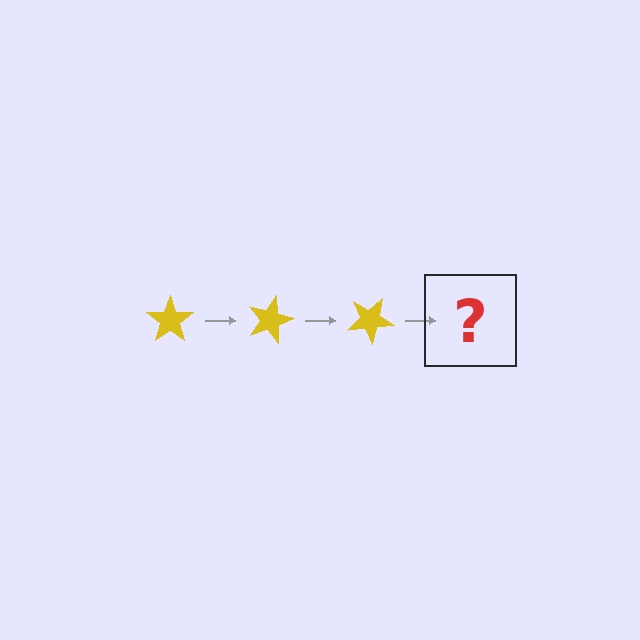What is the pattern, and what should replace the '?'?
The pattern is that the star rotates 15 degrees each step. The '?' should be a yellow star rotated 45 degrees.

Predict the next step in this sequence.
The next step is a yellow star rotated 45 degrees.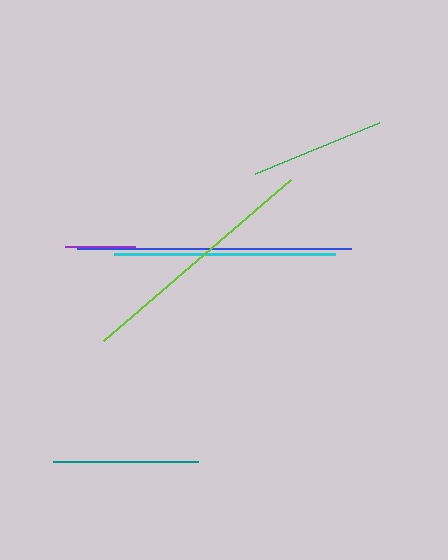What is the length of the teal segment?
The teal segment is approximately 145 pixels long.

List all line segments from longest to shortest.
From longest to shortest: blue, lime, cyan, teal, green, purple.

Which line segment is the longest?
The blue line is the longest at approximately 274 pixels.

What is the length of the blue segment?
The blue segment is approximately 274 pixels long.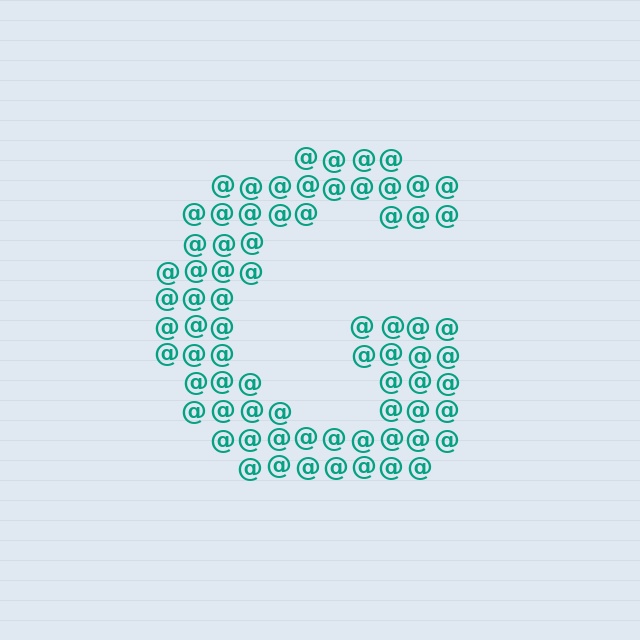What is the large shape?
The large shape is the letter G.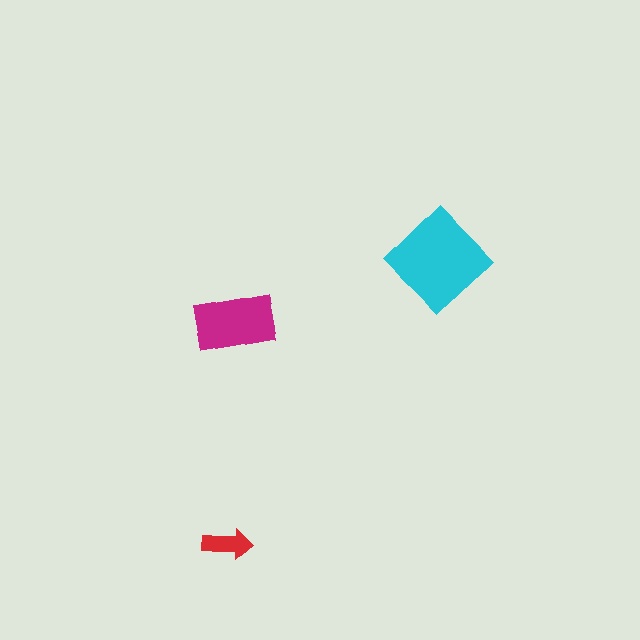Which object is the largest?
The cyan diamond.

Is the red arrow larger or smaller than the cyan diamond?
Smaller.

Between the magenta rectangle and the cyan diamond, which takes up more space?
The cyan diamond.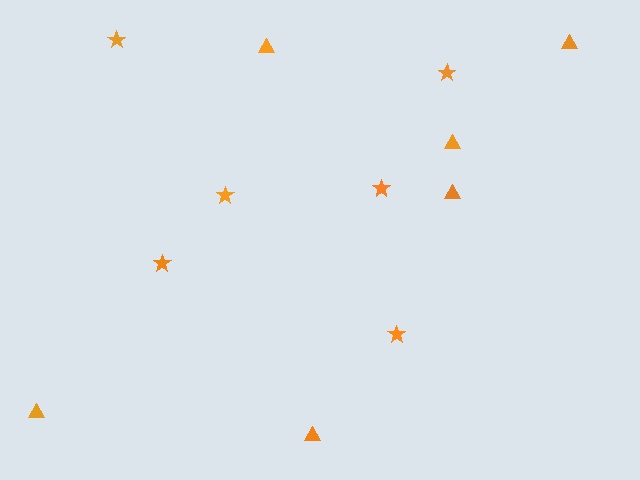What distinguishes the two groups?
There are 2 groups: one group of stars (6) and one group of triangles (6).